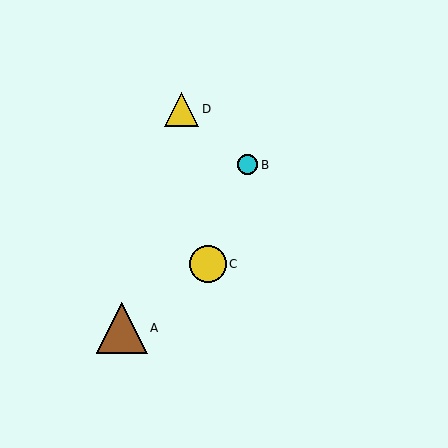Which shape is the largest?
The brown triangle (labeled A) is the largest.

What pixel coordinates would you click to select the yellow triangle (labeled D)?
Click at (182, 109) to select the yellow triangle D.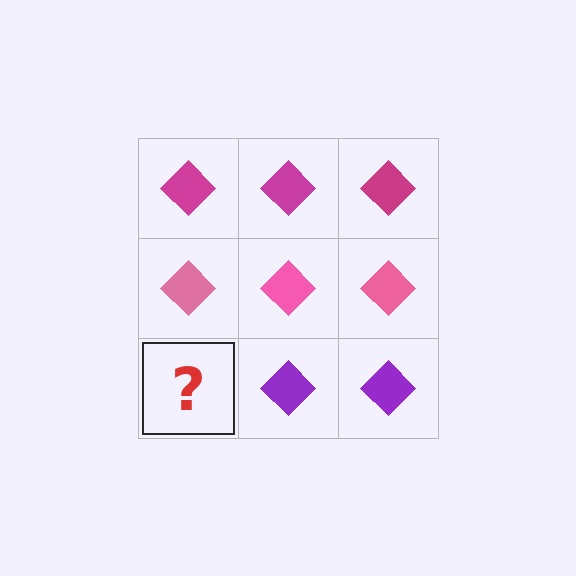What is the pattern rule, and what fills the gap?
The rule is that each row has a consistent color. The gap should be filled with a purple diamond.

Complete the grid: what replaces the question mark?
The question mark should be replaced with a purple diamond.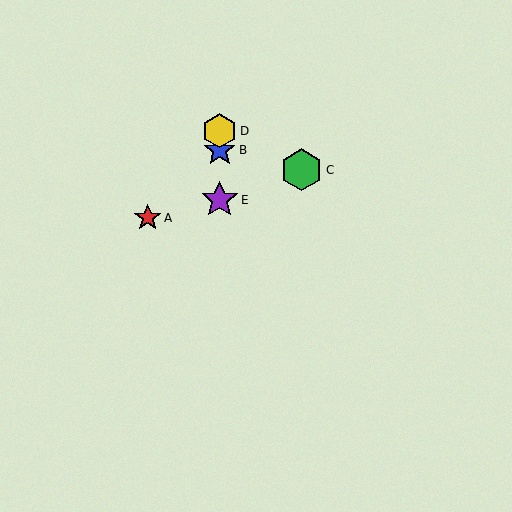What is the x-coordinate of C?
Object C is at x≈302.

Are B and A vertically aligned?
No, B is at x≈220 and A is at x≈148.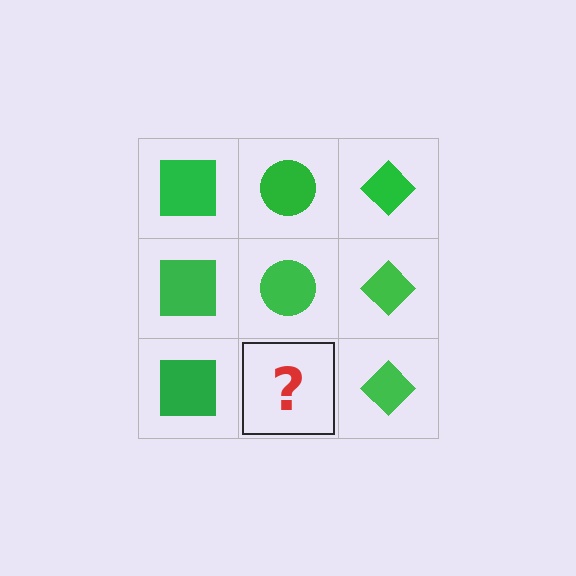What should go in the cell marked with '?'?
The missing cell should contain a green circle.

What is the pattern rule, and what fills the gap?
The rule is that each column has a consistent shape. The gap should be filled with a green circle.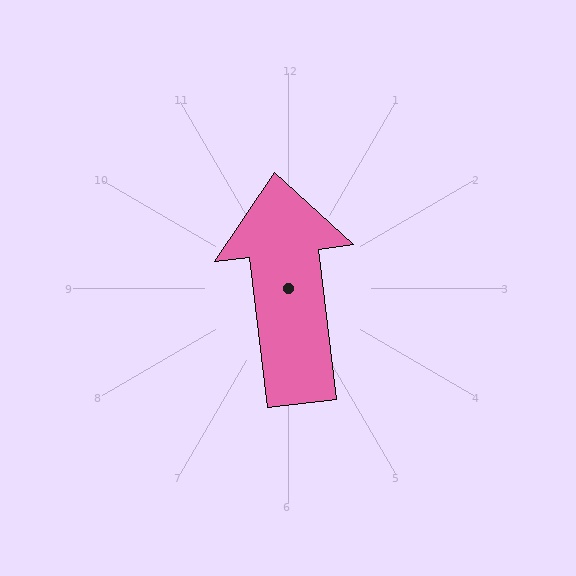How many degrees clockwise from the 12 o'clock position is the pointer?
Approximately 353 degrees.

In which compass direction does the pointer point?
North.